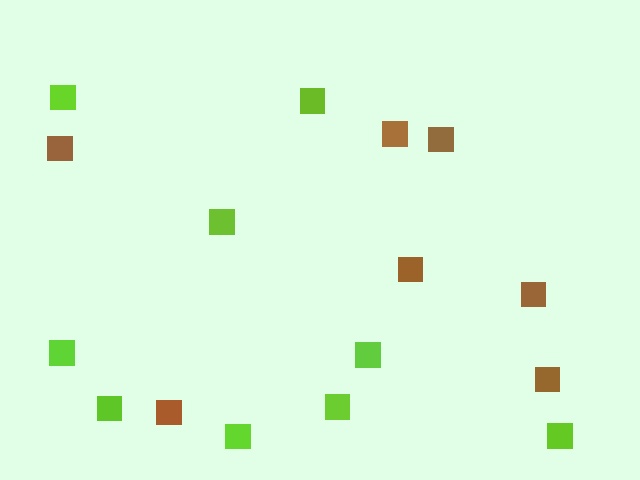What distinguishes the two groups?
There are 2 groups: one group of brown squares (7) and one group of lime squares (9).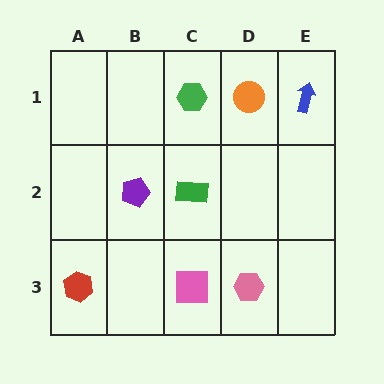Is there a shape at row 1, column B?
No, that cell is empty.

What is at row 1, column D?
An orange circle.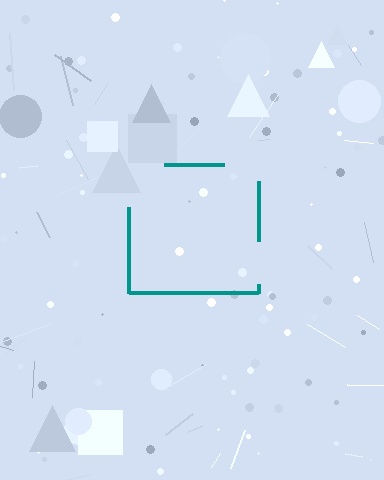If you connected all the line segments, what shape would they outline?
They would outline a square.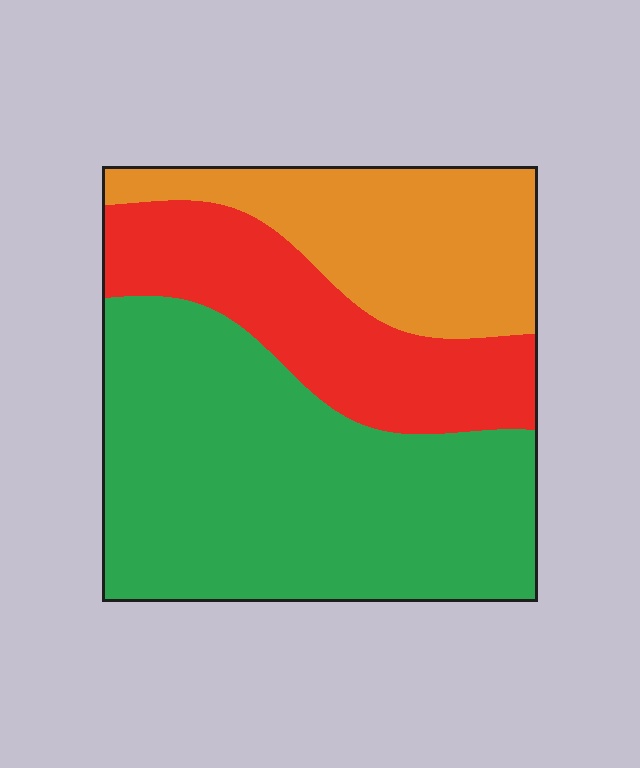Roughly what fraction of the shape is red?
Red covers about 25% of the shape.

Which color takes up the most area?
Green, at roughly 50%.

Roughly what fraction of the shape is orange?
Orange takes up about one quarter (1/4) of the shape.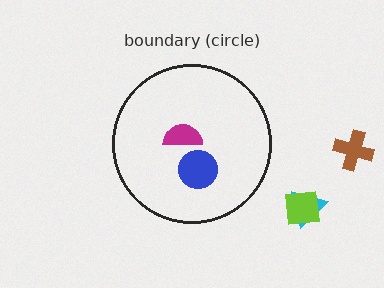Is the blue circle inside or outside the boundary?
Inside.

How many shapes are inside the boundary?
2 inside, 3 outside.